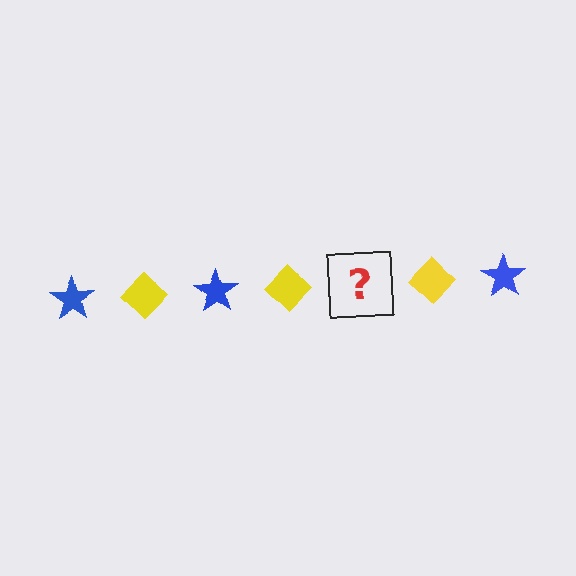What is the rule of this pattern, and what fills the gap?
The rule is that the pattern alternates between blue star and yellow diamond. The gap should be filled with a blue star.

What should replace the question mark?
The question mark should be replaced with a blue star.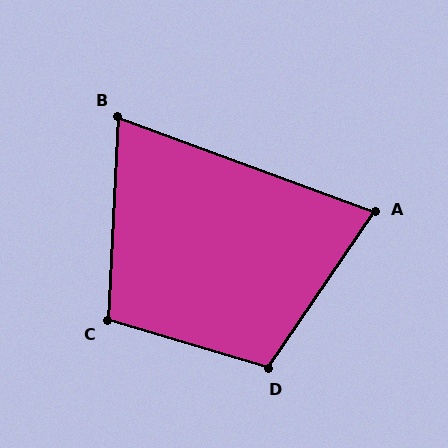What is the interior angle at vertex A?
Approximately 76 degrees (acute).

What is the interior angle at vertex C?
Approximately 104 degrees (obtuse).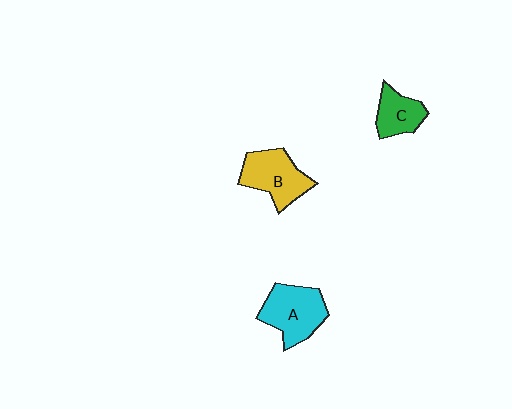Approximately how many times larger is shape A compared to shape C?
Approximately 1.6 times.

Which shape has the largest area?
Shape A (cyan).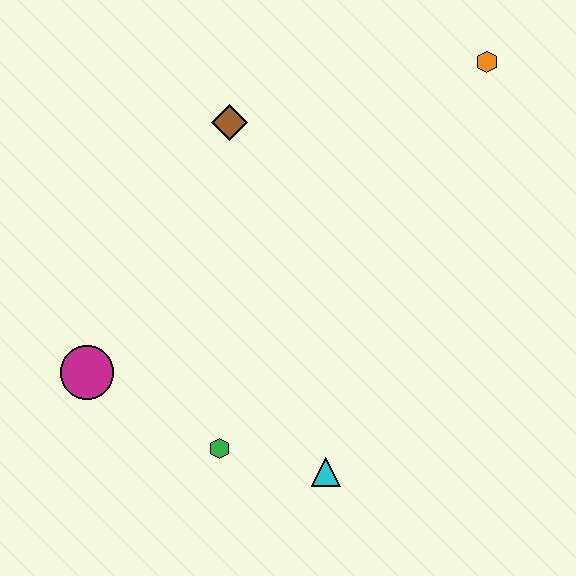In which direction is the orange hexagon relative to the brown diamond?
The orange hexagon is to the right of the brown diamond.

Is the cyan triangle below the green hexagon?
Yes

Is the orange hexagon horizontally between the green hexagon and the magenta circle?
No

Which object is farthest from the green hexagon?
The orange hexagon is farthest from the green hexagon.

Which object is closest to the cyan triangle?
The green hexagon is closest to the cyan triangle.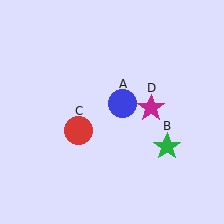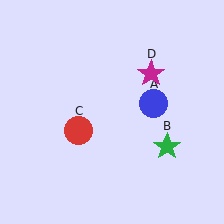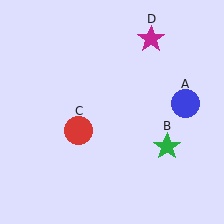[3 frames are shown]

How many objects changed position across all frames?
2 objects changed position: blue circle (object A), magenta star (object D).